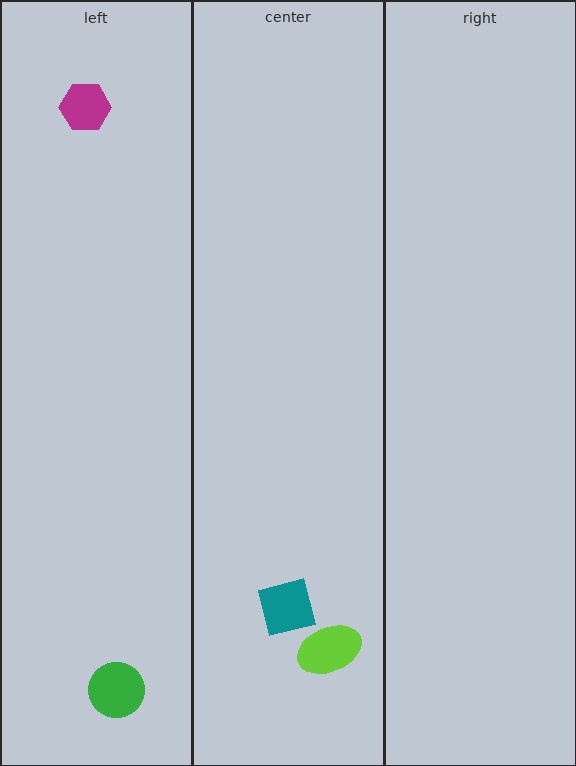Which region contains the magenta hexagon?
The left region.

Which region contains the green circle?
The left region.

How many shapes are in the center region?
2.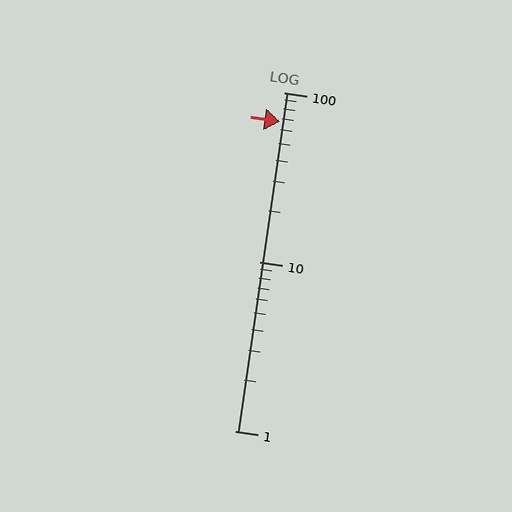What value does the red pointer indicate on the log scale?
The pointer indicates approximately 67.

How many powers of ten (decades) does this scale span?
The scale spans 2 decades, from 1 to 100.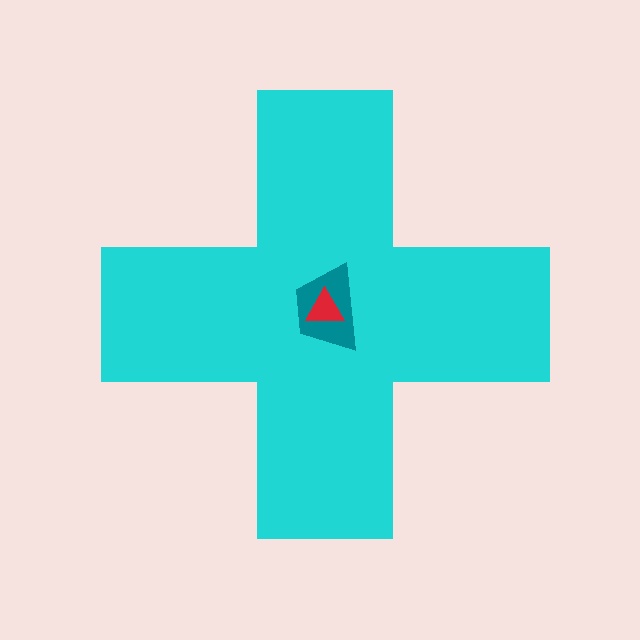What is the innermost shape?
The red triangle.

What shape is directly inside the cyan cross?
The teal trapezoid.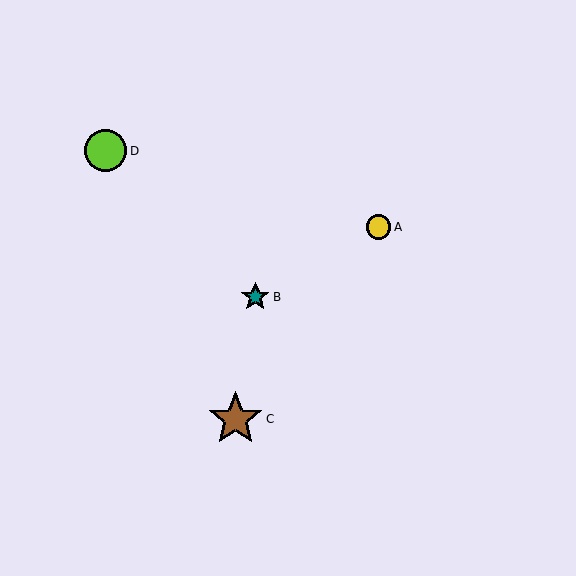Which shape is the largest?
The brown star (labeled C) is the largest.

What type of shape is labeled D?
Shape D is a lime circle.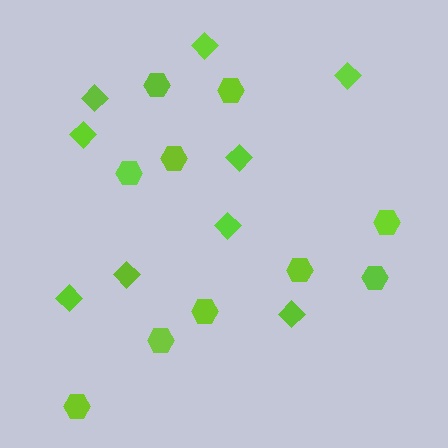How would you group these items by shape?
There are 2 groups: one group of hexagons (10) and one group of diamonds (9).